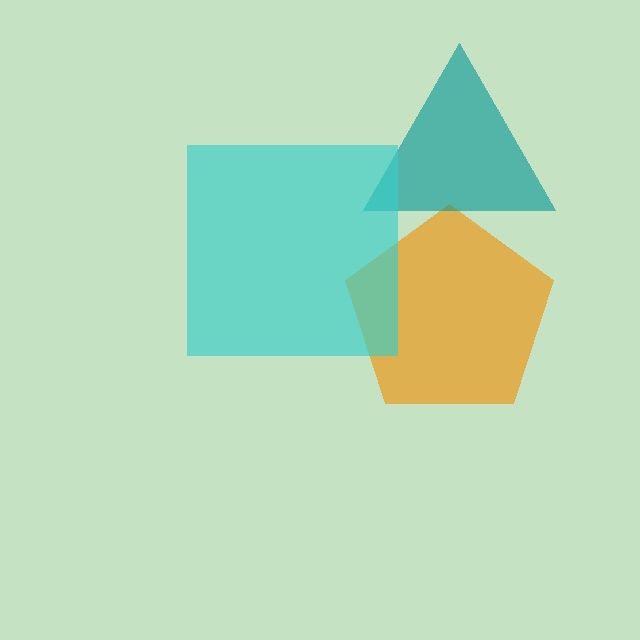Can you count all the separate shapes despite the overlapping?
Yes, there are 3 separate shapes.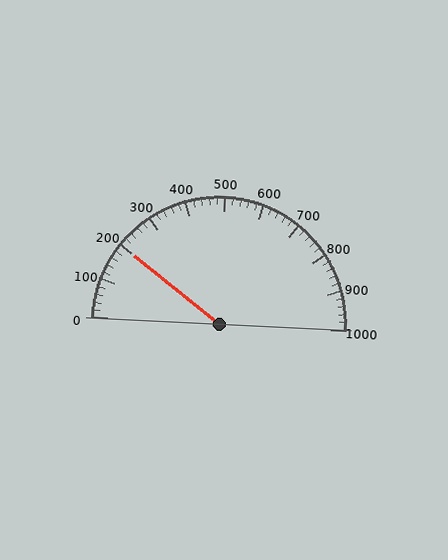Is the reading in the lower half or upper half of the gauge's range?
The reading is in the lower half of the range (0 to 1000).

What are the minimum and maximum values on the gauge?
The gauge ranges from 0 to 1000.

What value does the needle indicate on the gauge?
The needle indicates approximately 200.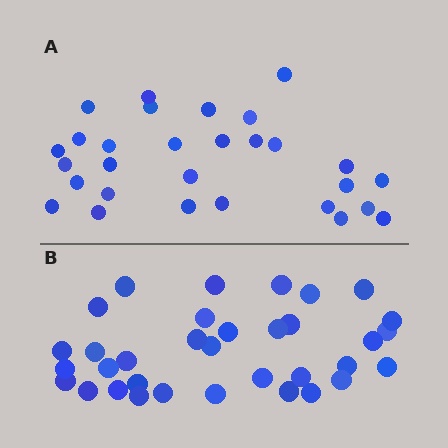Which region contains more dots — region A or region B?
Region B (the bottom region) has more dots.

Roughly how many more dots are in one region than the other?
Region B has about 5 more dots than region A.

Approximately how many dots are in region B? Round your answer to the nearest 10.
About 30 dots. (The exact count is 34, which rounds to 30.)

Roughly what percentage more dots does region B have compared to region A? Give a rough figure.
About 15% more.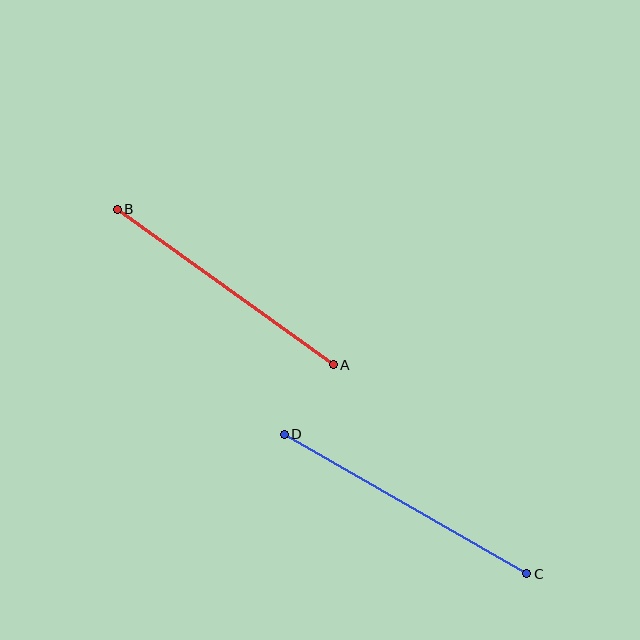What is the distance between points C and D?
The distance is approximately 280 pixels.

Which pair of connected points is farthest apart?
Points C and D are farthest apart.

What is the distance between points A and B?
The distance is approximately 266 pixels.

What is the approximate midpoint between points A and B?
The midpoint is at approximately (225, 287) pixels.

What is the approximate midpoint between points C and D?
The midpoint is at approximately (406, 504) pixels.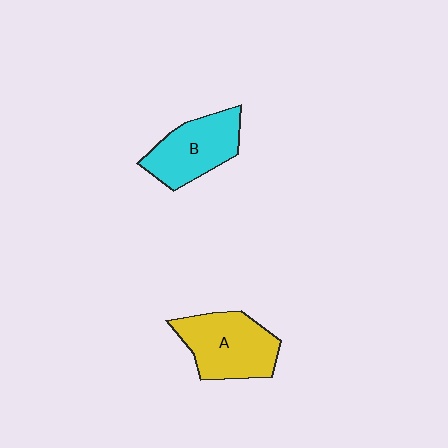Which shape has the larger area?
Shape A (yellow).